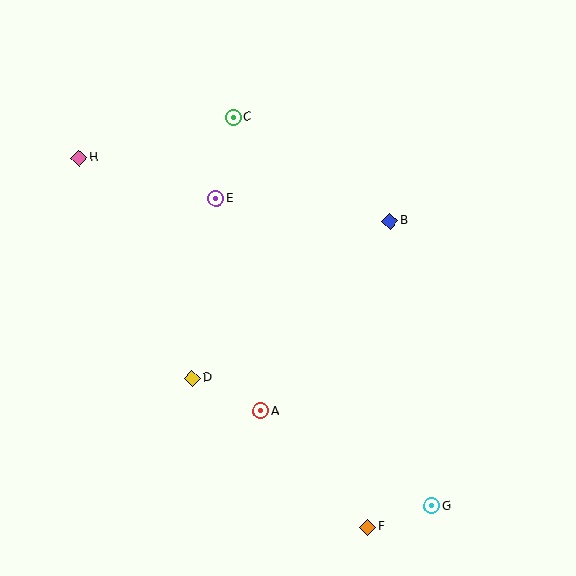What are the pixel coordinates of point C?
Point C is at (233, 117).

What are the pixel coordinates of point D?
Point D is at (193, 378).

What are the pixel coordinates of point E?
Point E is at (216, 199).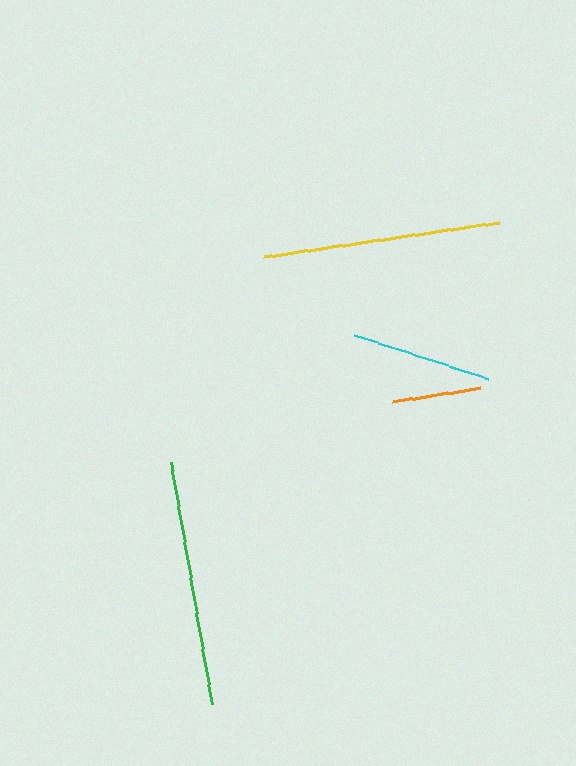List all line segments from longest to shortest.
From longest to shortest: green, yellow, cyan, orange.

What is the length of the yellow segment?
The yellow segment is approximately 237 pixels long.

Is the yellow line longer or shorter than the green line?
The green line is longer than the yellow line.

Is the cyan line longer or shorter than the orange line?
The cyan line is longer than the orange line.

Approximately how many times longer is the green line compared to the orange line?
The green line is approximately 2.8 times the length of the orange line.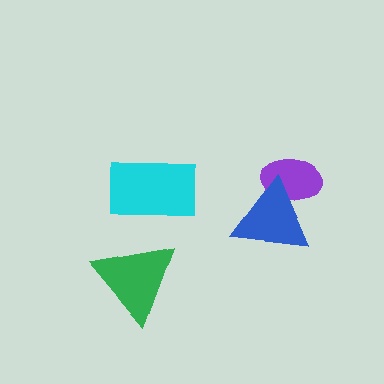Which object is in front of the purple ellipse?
The blue triangle is in front of the purple ellipse.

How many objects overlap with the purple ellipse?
1 object overlaps with the purple ellipse.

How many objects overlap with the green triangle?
0 objects overlap with the green triangle.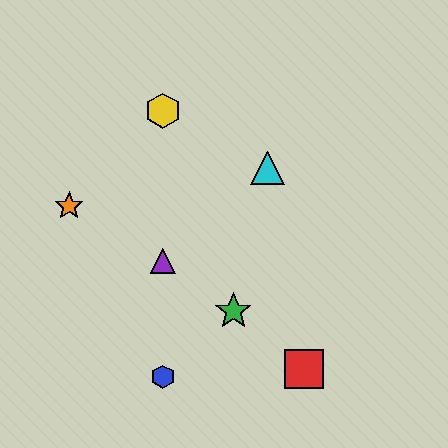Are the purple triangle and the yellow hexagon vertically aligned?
Yes, both are at x≈163.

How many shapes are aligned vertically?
3 shapes (the blue hexagon, the yellow hexagon, the purple triangle) are aligned vertically.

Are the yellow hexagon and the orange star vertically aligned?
No, the yellow hexagon is at x≈163 and the orange star is at x≈69.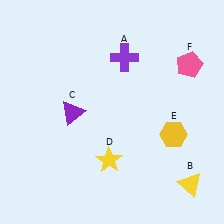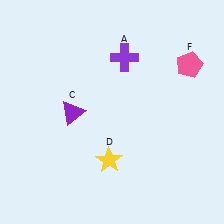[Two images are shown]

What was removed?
The yellow hexagon (E), the yellow triangle (B) were removed in Image 2.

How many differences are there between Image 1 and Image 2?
There are 2 differences between the two images.